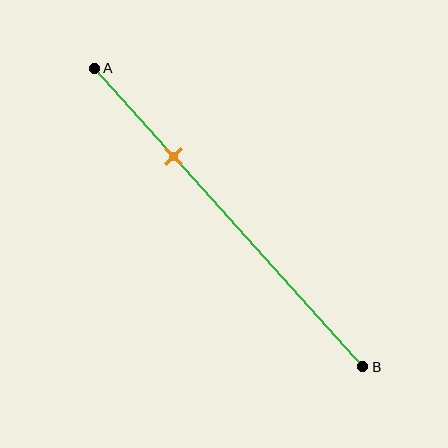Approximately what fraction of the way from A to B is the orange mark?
The orange mark is approximately 30% of the way from A to B.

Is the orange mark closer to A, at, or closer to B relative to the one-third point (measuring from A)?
The orange mark is closer to point A than the one-third point of segment AB.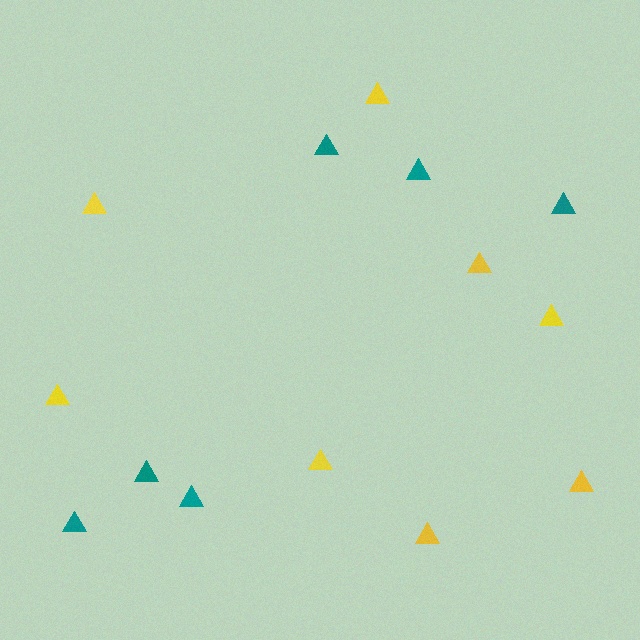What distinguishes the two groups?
There are 2 groups: one group of teal triangles (6) and one group of yellow triangles (8).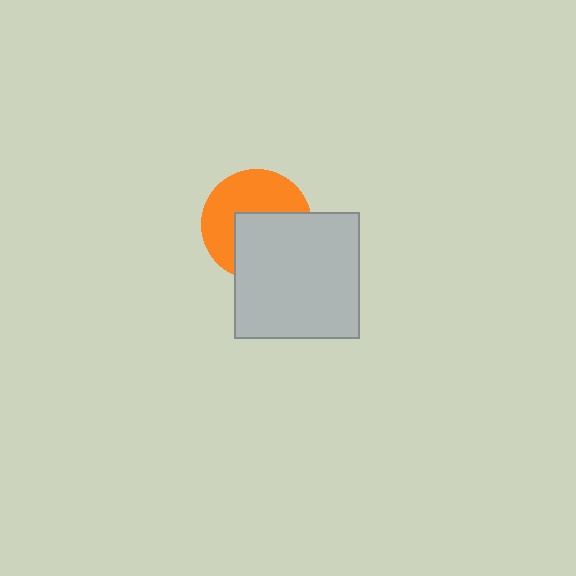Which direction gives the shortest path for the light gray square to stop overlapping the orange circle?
Moving toward the lower-right gives the shortest separation.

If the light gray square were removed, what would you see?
You would see the complete orange circle.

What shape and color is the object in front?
The object in front is a light gray square.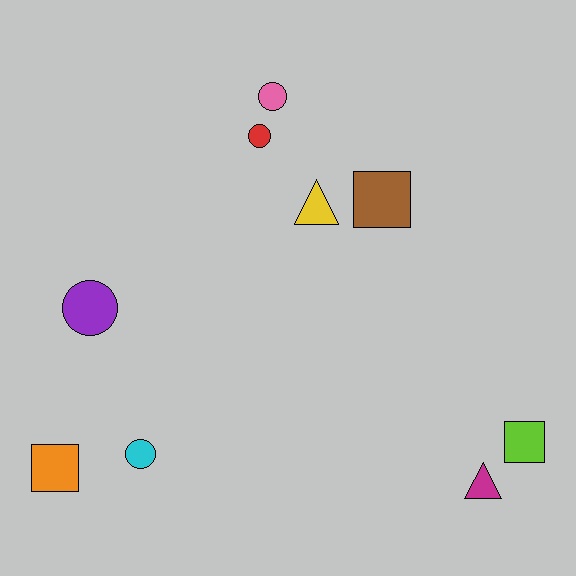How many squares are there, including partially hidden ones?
There are 3 squares.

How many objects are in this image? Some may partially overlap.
There are 9 objects.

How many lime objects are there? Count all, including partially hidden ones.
There is 1 lime object.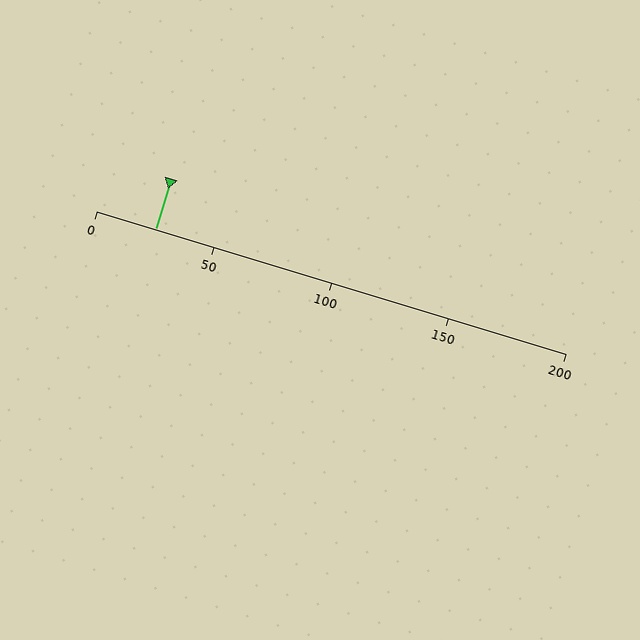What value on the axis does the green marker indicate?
The marker indicates approximately 25.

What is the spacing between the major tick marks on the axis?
The major ticks are spaced 50 apart.